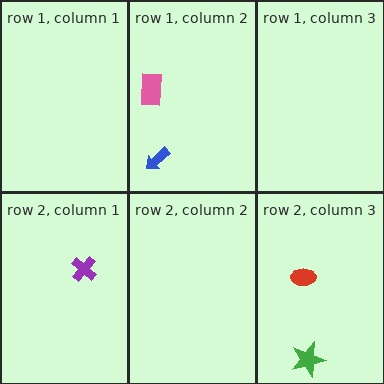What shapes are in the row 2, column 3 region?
The green star, the red ellipse.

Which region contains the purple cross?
The row 2, column 1 region.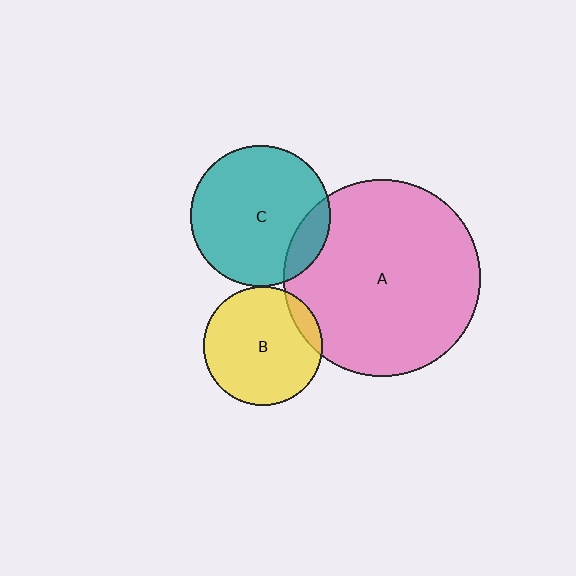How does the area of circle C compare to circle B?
Approximately 1.4 times.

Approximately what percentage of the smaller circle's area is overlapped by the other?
Approximately 10%.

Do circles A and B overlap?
Yes.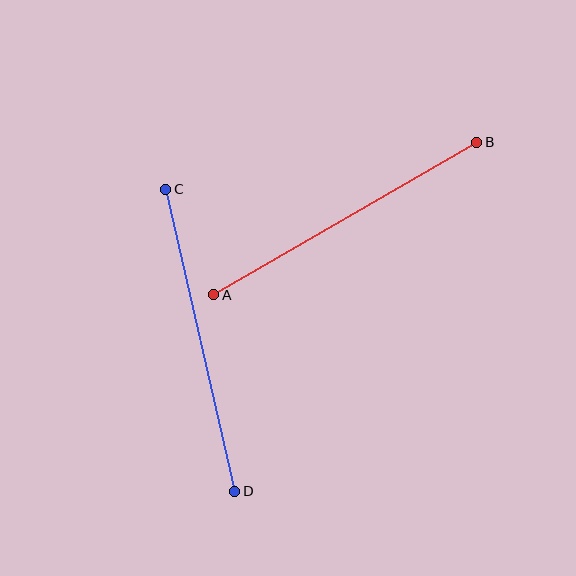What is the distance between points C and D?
The distance is approximately 309 pixels.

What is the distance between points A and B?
The distance is approximately 304 pixels.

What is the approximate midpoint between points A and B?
The midpoint is at approximately (345, 219) pixels.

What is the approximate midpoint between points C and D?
The midpoint is at approximately (200, 340) pixels.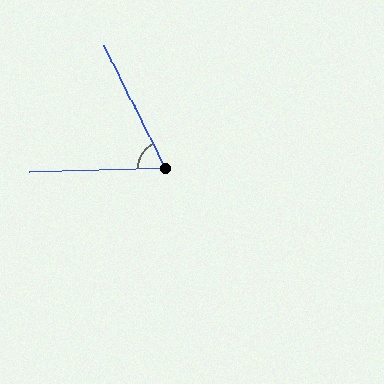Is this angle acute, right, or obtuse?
It is acute.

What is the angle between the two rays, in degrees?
Approximately 66 degrees.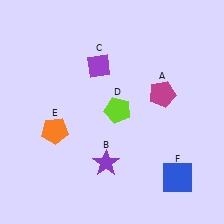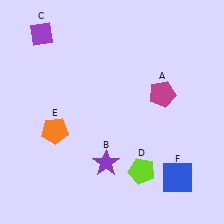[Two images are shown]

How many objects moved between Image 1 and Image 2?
2 objects moved between the two images.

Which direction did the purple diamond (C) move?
The purple diamond (C) moved left.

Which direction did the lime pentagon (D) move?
The lime pentagon (D) moved down.